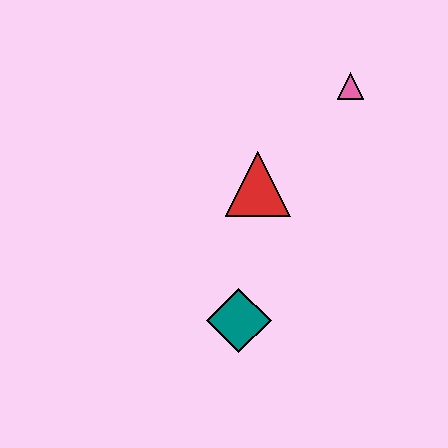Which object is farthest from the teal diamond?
The pink triangle is farthest from the teal diamond.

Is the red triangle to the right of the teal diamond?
Yes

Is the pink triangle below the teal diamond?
No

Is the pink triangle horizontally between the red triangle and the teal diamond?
No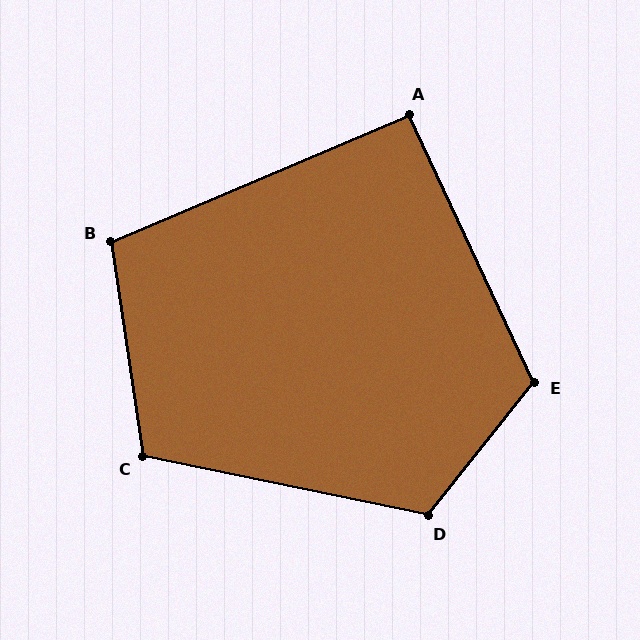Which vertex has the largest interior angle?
D, at approximately 117 degrees.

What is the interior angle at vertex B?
Approximately 104 degrees (obtuse).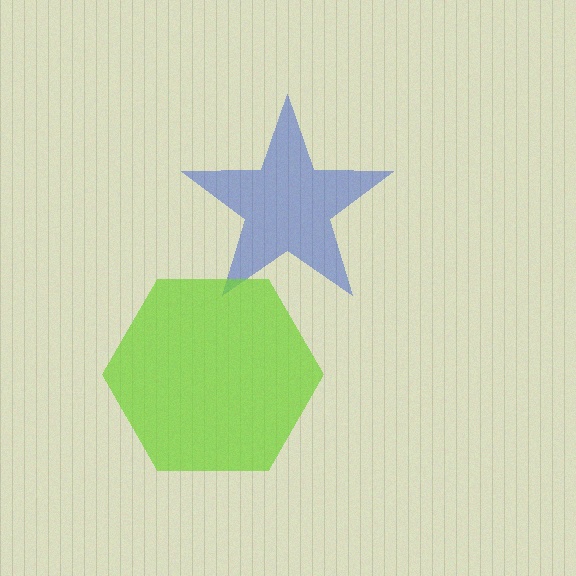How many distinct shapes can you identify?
There are 2 distinct shapes: a blue star, a lime hexagon.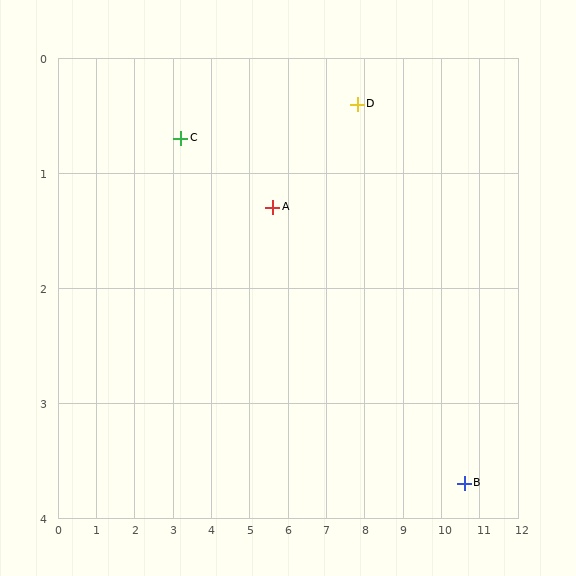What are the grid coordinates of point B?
Point B is at approximately (10.6, 3.7).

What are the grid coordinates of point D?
Point D is at approximately (7.8, 0.4).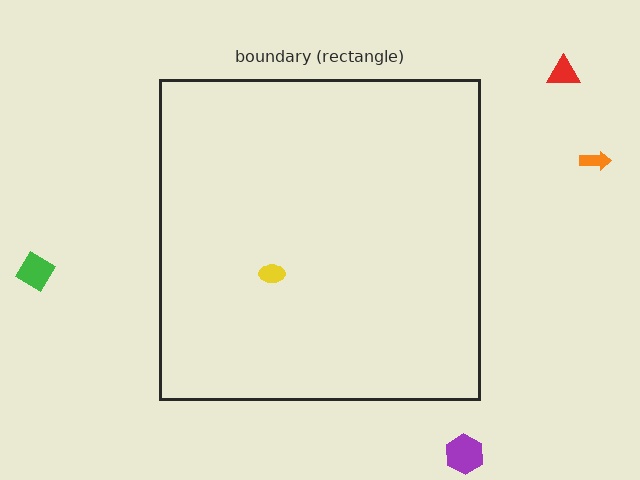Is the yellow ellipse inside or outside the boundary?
Inside.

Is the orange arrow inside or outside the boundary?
Outside.